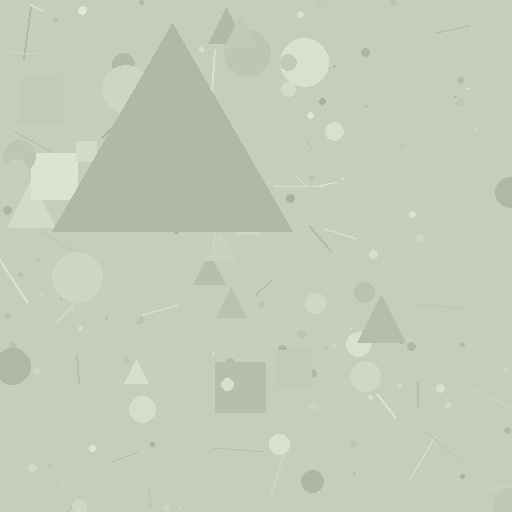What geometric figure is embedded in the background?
A triangle is embedded in the background.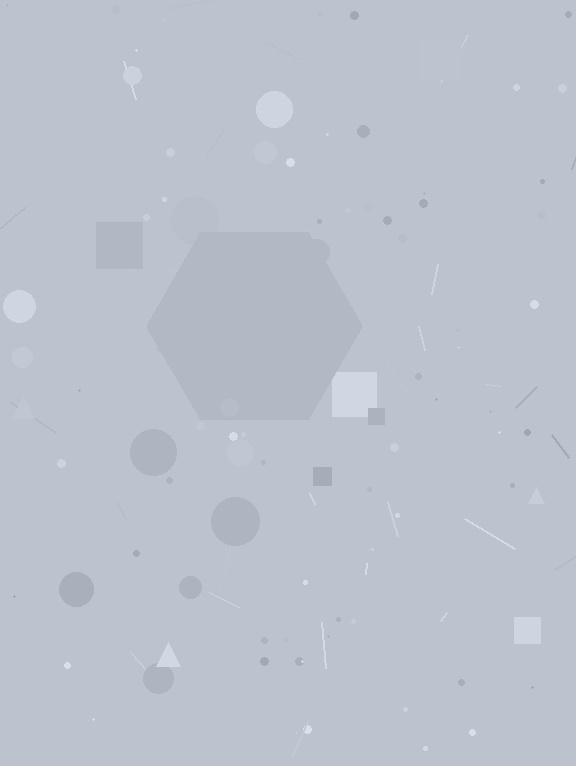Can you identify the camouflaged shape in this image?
The camouflaged shape is a hexagon.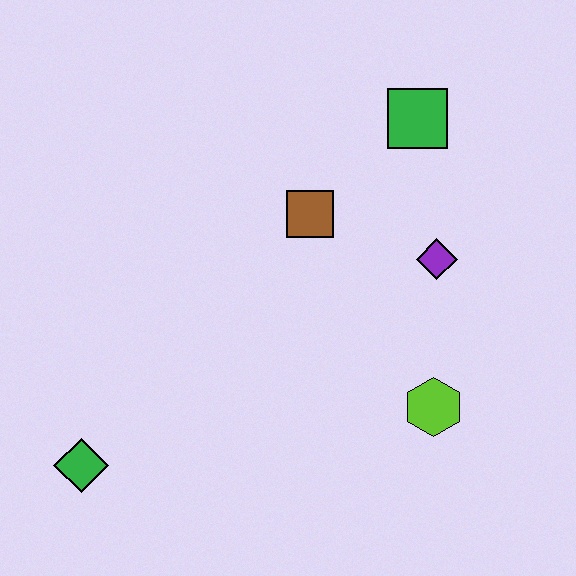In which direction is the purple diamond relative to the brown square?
The purple diamond is to the right of the brown square.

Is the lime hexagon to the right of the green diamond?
Yes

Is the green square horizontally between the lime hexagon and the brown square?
Yes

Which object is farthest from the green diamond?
The green square is farthest from the green diamond.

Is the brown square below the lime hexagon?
No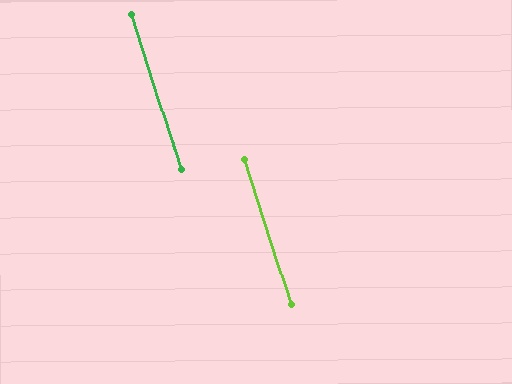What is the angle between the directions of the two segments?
Approximately 0 degrees.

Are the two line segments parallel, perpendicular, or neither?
Parallel — their directions differ by only 0.3°.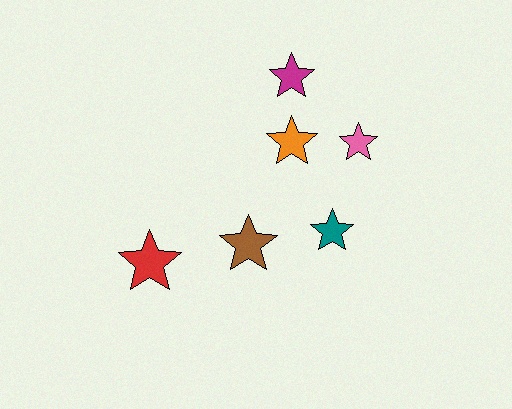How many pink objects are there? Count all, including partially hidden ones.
There is 1 pink object.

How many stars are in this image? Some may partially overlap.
There are 6 stars.